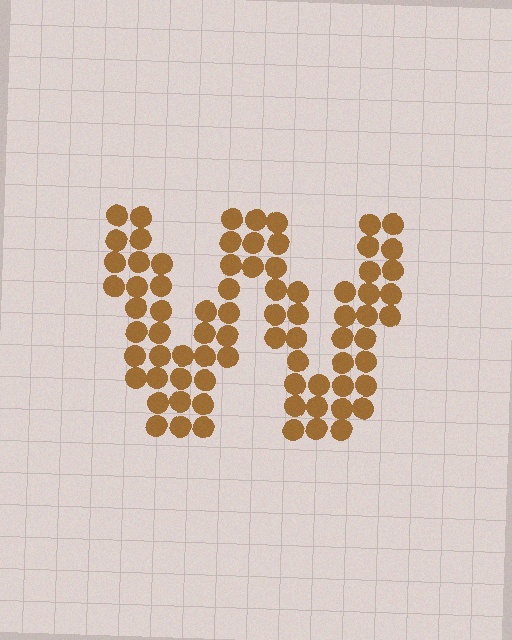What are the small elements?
The small elements are circles.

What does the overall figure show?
The overall figure shows the letter W.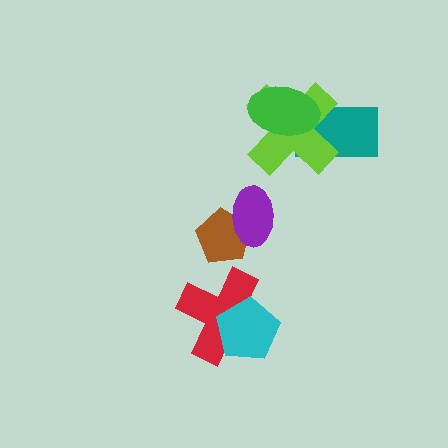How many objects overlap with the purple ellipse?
1 object overlaps with the purple ellipse.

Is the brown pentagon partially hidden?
Yes, it is partially covered by another shape.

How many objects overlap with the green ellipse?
2 objects overlap with the green ellipse.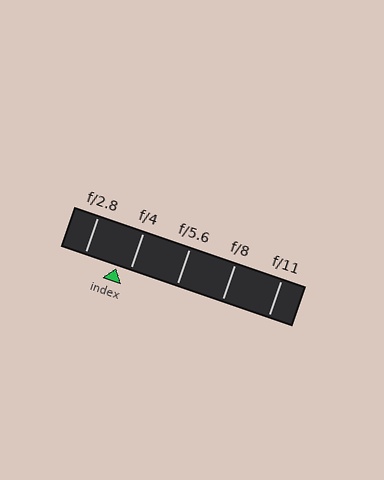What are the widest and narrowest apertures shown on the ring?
The widest aperture shown is f/2.8 and the narrowest is f/11.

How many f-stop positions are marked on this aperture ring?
There are 5 f-stop positions marked.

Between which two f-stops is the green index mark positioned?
The index mark is between f/2.8 and f/4.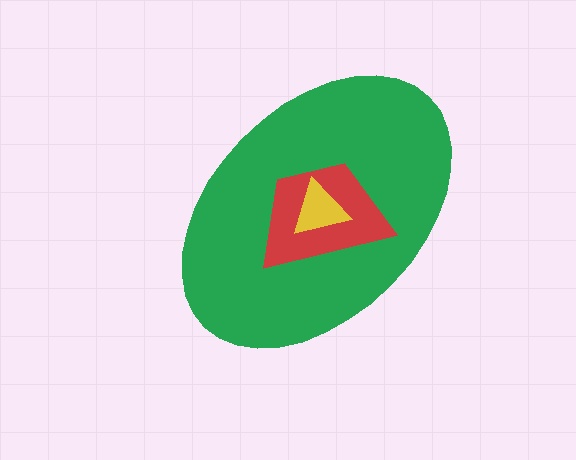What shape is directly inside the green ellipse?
The red trapezoid.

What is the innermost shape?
The yellow triangle.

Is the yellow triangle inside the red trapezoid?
Yes.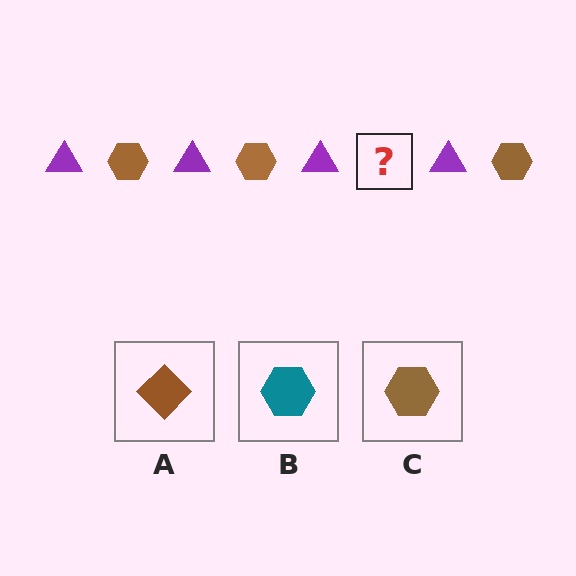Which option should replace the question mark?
Option C.